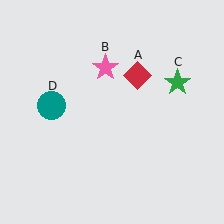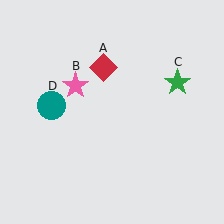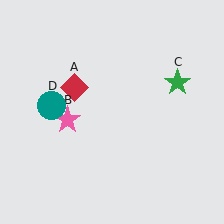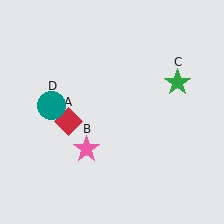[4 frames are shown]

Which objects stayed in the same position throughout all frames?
Green star (object C) and teal circle (object D) remained stationary.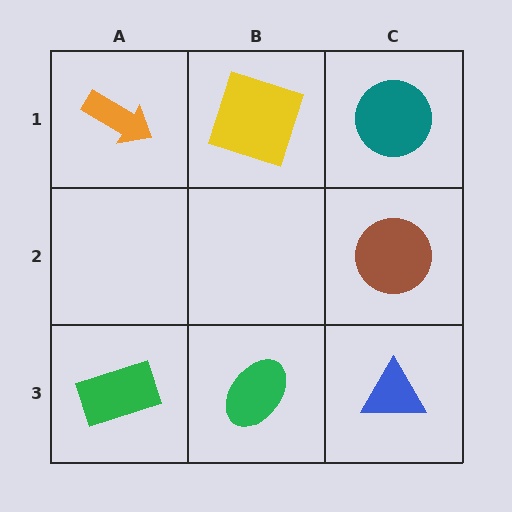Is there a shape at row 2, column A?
No, that cell is empty.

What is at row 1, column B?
A yellow square.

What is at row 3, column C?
A blue triangle.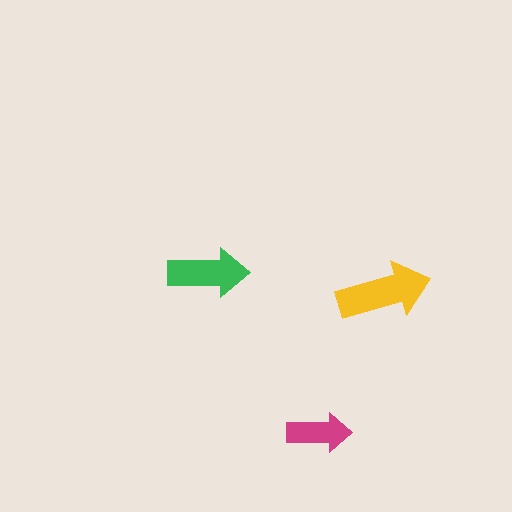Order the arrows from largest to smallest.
the yellow one, the green one, the magenta one.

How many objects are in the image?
There are 3 objects in the image.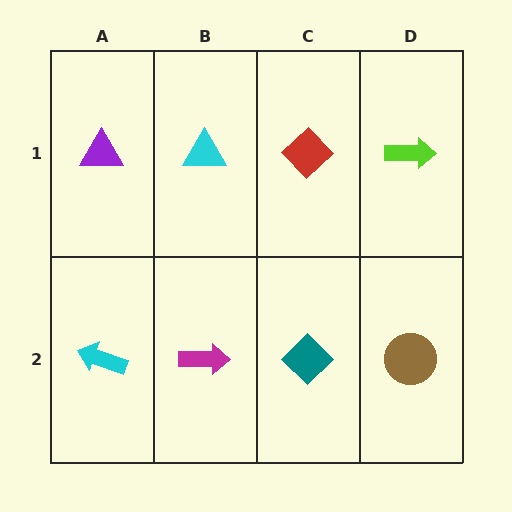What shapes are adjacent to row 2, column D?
A lime arrow (row 1, column D), a teal diamond (row 2, column C).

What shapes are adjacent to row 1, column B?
A magenta arrow (row 2, column B), a purple triangle (row 1, column A), a red diamond (row 1, column C).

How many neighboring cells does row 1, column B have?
3.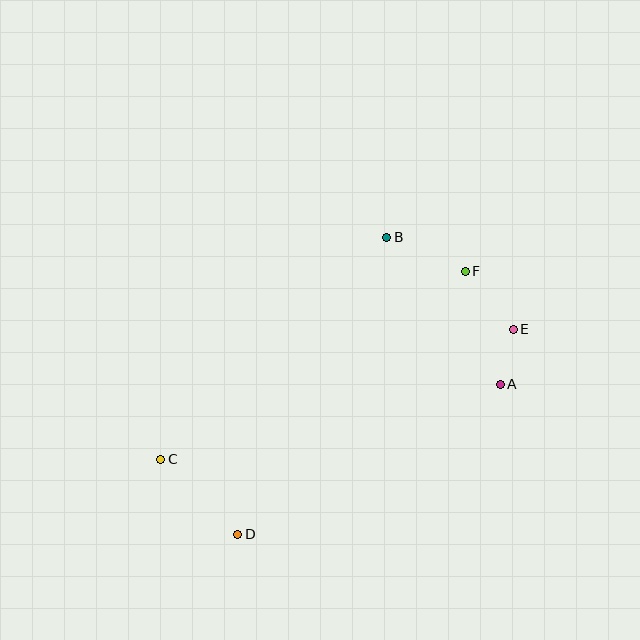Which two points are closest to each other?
Points A and E are closest to each other.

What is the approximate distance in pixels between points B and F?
The distance between B and F is approximately 85 pixels.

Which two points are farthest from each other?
Points C and E are farthest from each other.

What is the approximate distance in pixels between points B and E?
The distance between B and E is approximately 156 pixels.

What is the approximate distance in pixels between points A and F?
The distance between A and F is approximately 118 pixels.